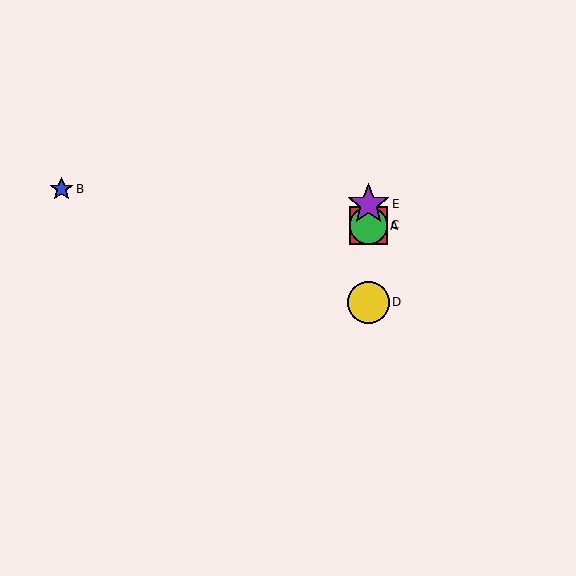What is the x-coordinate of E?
Object E is at x≈369.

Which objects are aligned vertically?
Objects A, C, D, E are aligned vertically.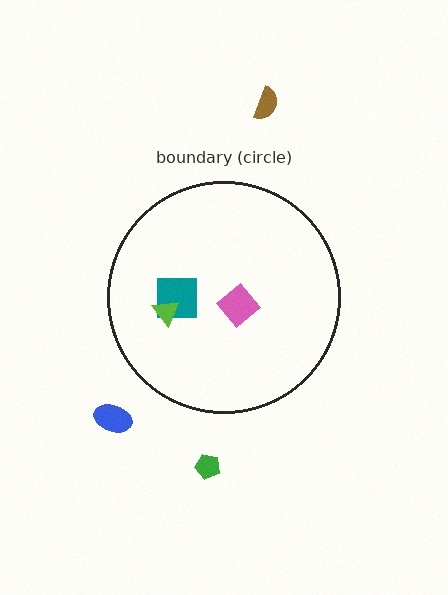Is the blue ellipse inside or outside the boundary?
Outside.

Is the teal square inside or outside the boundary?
Inside.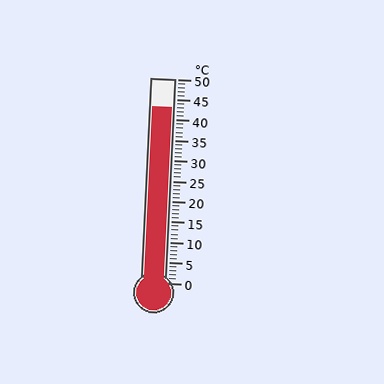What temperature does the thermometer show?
The thermometer shows approximately 43°C.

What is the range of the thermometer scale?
The thermometer scale ranges from 0°C to 50°C.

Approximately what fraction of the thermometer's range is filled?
The thermometer is filled to approximately 85% of its range.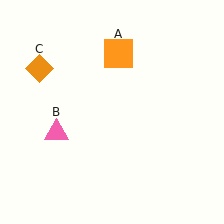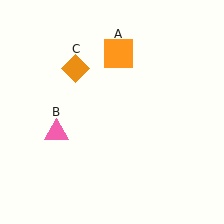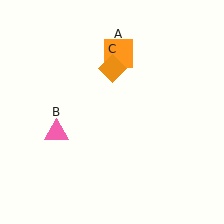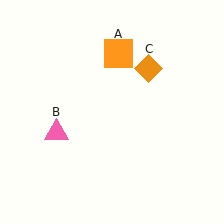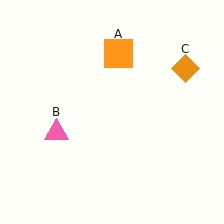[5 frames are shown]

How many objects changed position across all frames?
1 object changed position: orange diamond (object C).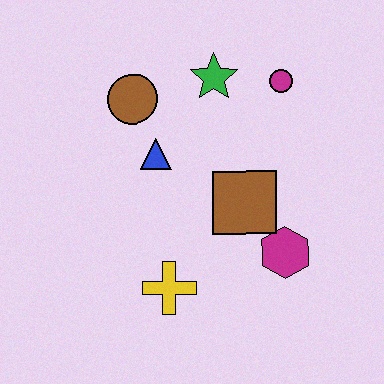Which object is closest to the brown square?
The magenta hexagon is closest to the brown square.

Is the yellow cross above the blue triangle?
No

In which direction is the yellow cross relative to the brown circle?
The yellow cross is below the brown circle.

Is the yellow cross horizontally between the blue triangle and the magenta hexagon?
Yes